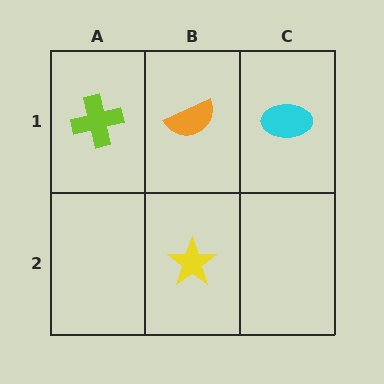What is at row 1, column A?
A lime cross.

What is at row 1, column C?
A cyan ellipse.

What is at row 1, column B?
An orange semicircle.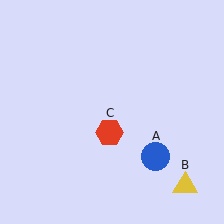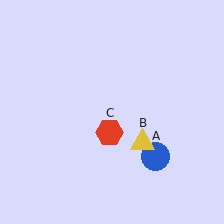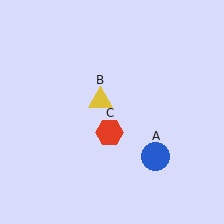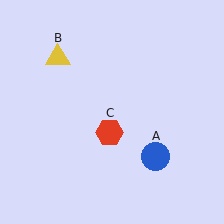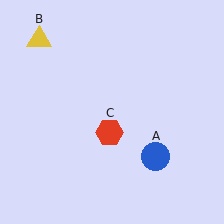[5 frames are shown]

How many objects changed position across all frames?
1 object changed position: yellow triangle (object B).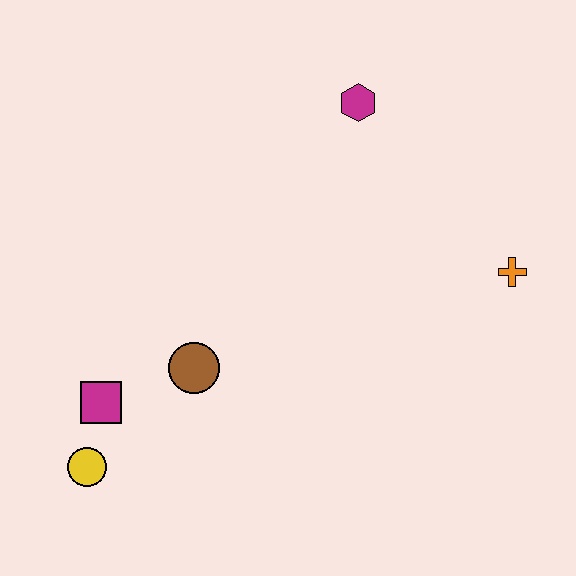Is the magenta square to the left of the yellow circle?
No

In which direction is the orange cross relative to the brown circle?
The orange cross is to the right of the brown circle.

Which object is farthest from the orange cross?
The yellow circle is farthest from the orange cross.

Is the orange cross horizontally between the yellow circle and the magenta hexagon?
No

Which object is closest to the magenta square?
The yellow circle is closest to the magenta square.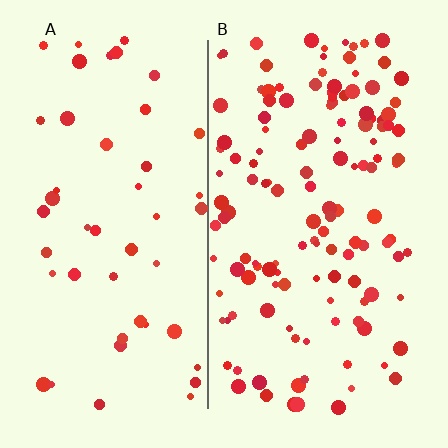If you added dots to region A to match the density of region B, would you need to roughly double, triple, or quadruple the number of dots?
Approximately triple.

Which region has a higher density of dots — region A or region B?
B (the right).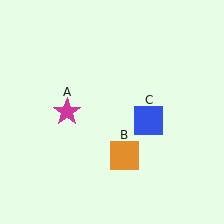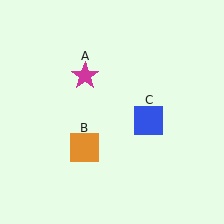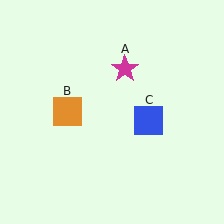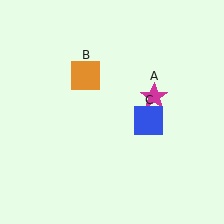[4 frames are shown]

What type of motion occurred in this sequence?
The magenta star (object A), orange square (object B) rotated clockwise around the center of the scene.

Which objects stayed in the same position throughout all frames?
Blue square (object C) remained stationary.